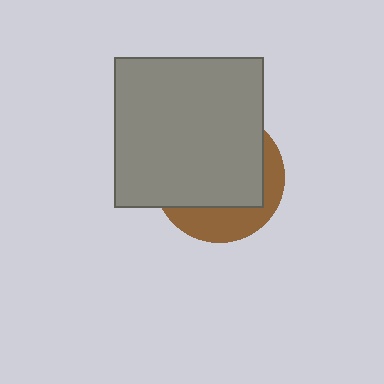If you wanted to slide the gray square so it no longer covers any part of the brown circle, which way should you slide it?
Slide it toward the upper-left — that is the most direct way to separate the two shapes.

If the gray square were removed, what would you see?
You would see the complete brown circle.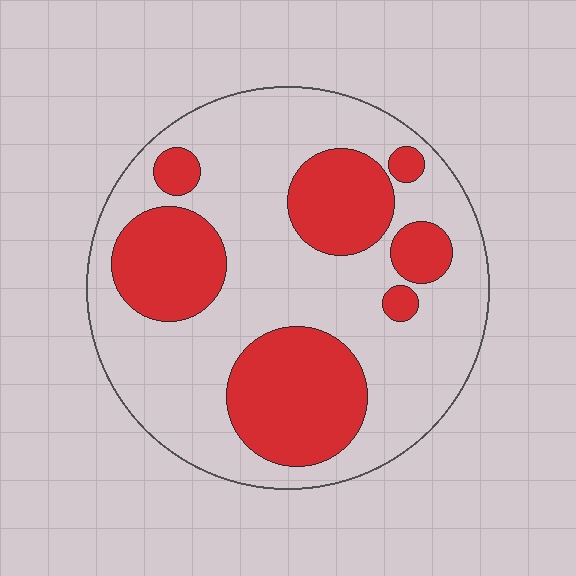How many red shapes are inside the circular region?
7.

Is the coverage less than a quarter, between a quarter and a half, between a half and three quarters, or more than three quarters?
Between a quarter and a half.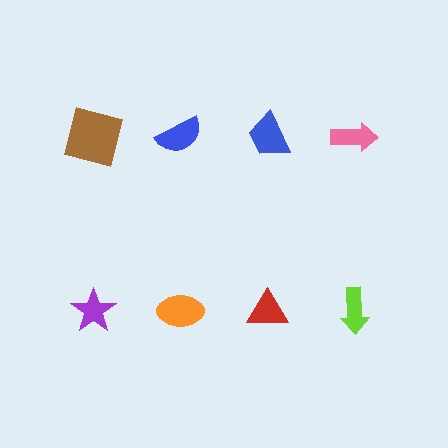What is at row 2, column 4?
A lime arrow.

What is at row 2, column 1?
A purple star.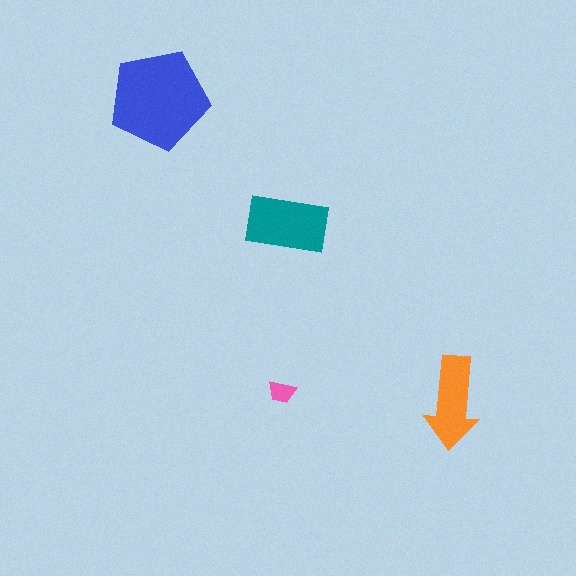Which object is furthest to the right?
The orange arrow is rightmost.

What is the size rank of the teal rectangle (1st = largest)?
2nd.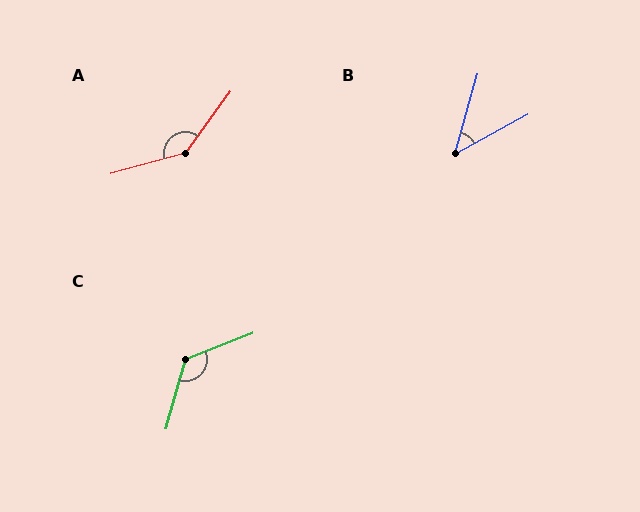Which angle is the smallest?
B, at approximately 46 degrees.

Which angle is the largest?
A, at approximately 141 degrees.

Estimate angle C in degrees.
Approximately 127 degrees.